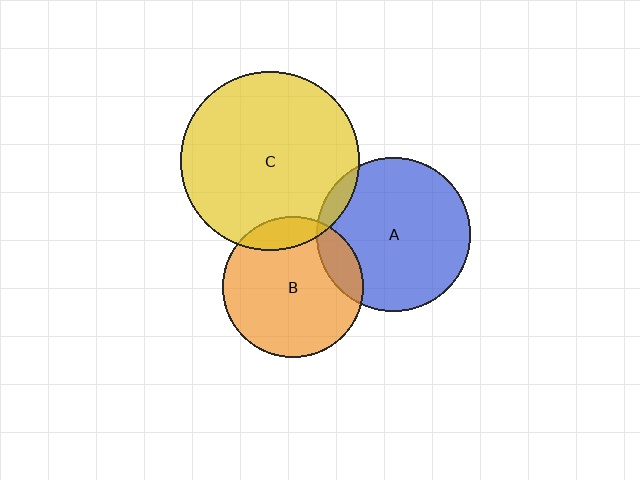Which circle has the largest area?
Circle C (yellow).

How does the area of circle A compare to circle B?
Approximately 1.2 times.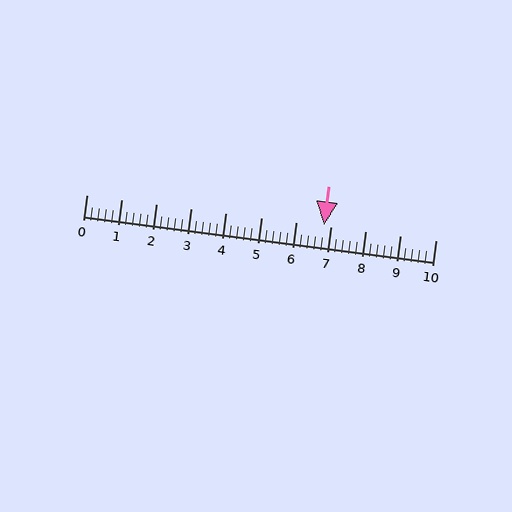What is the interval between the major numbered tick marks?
The major tick marks are spaced 1 units apart.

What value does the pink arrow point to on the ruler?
The pink arrow points to approximately 6.8.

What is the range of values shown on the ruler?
The ruler shows values from 0 to 10.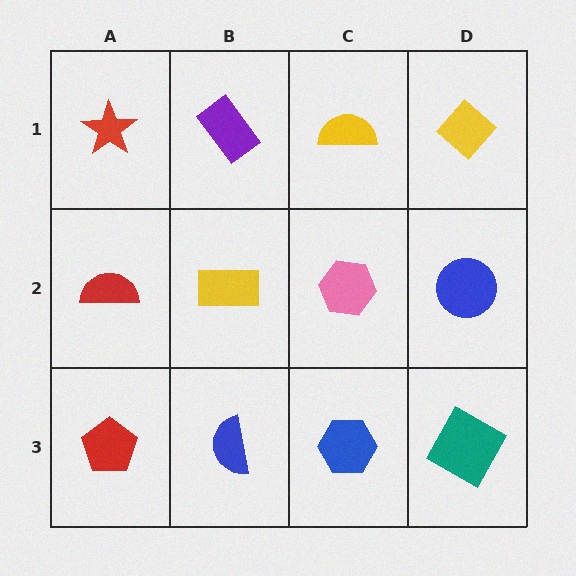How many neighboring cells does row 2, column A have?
3.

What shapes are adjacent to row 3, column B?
A yellow rectangle (row 2, column B), a red pentagon (row 3, column A), a blue hexagon (row 3, column C).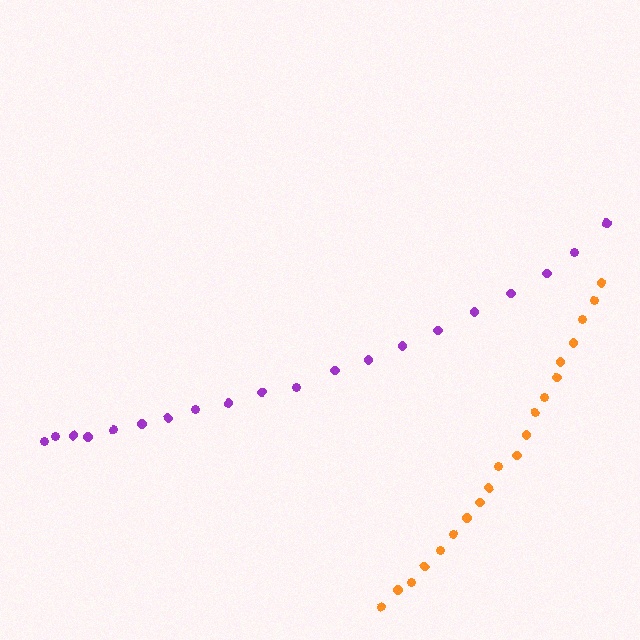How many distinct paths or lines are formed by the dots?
There are 2 distinct paths.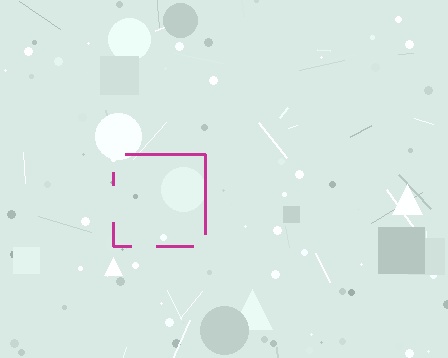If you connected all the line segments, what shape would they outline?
They would outline a square.